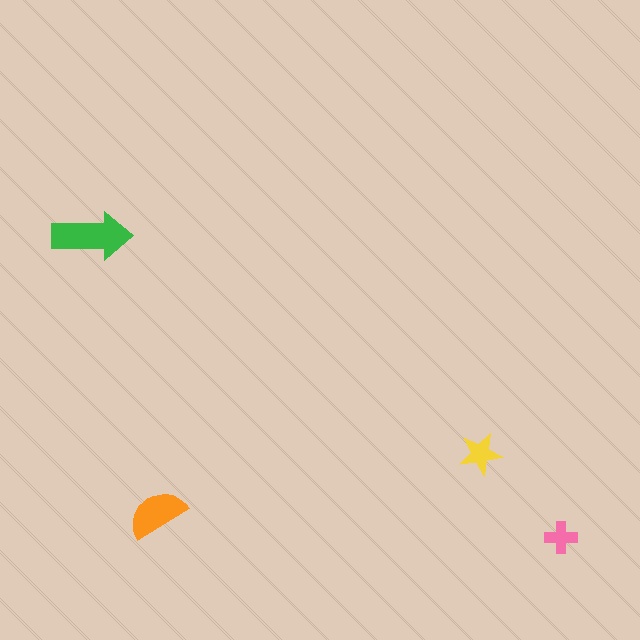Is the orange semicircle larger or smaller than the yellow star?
Larger.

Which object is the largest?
The green arrow.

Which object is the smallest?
The pink cross.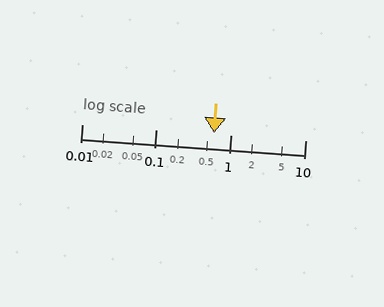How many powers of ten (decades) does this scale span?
The scale spans 3 decades, from 0.01 to 10.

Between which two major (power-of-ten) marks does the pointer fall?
The pointer is between 0.1 and 1.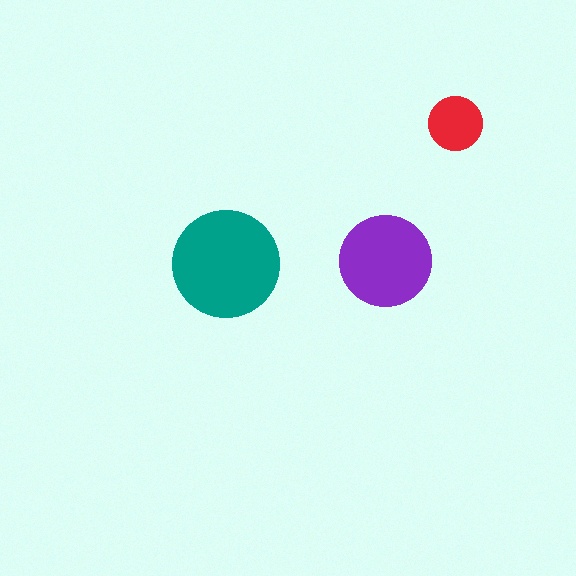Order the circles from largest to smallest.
the teal one, the purple one, the red one.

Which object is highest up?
The red circle is topmost.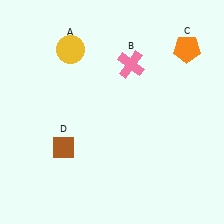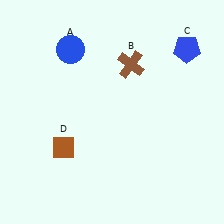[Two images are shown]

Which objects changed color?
A changed from yellow to blue. B changed from pink to brown. C changed from orange to blue.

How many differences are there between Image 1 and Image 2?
There are 3 differences between the two images.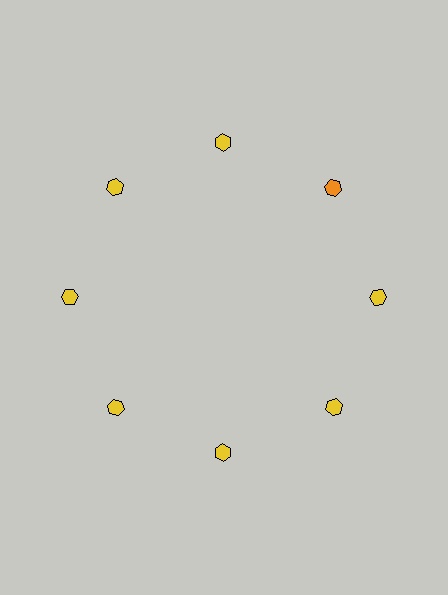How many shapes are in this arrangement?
There are 8 shapes arranged in a ring pattern.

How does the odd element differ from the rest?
It has a different color: orange instead of yellow.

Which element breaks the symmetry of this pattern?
The orange hexagon at roughly the 2 o'clock position breaks the symmetry. All other shapes are yellow hexagons.